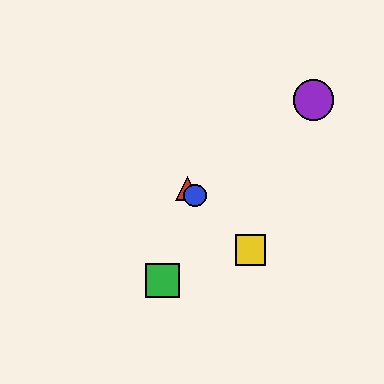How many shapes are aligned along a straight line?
3 shapes (the red triangle, the blue circle, the yellow square) are aligned along a straight line.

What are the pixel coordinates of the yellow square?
The yellow square is at (250, 250).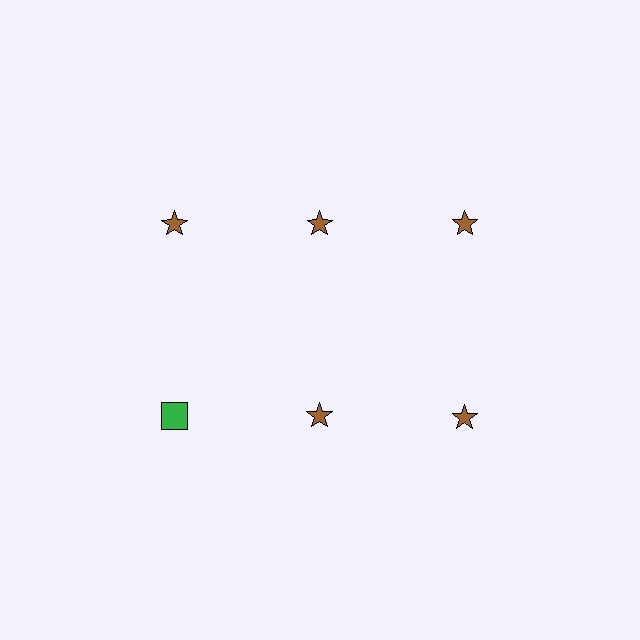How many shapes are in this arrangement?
There are 6 shapes arranged in a grid pattern.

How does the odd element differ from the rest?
It differs in both color (green instead of brown) and shape (square instead of star).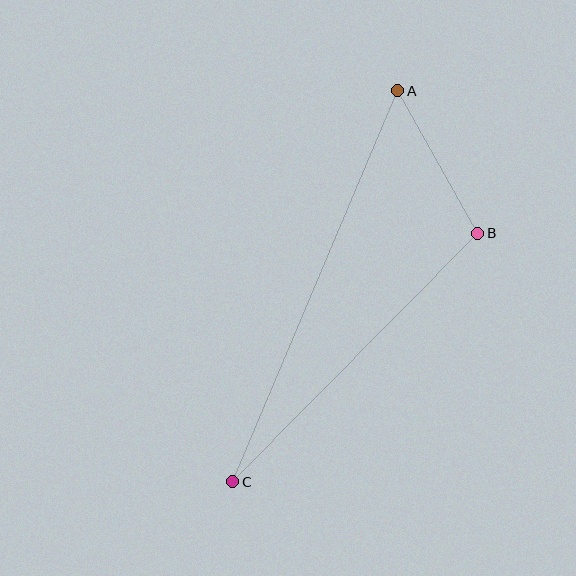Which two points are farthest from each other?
Points A and C are farthest from each other.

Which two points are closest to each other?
Points A and B are closest to each other.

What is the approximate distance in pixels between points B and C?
The distance between B and C is approximately 349 pixels.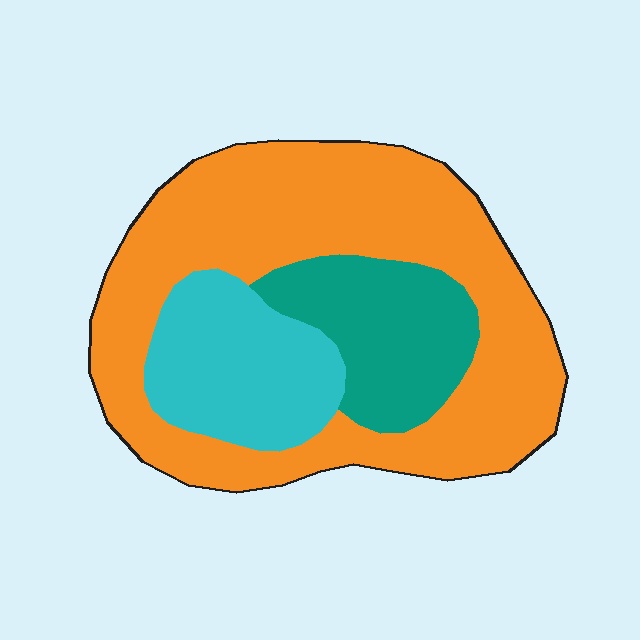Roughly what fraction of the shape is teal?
Teal takes up less than a quarter of the shape.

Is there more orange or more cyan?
Orange.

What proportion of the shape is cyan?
Cyan covers 20% of the shape.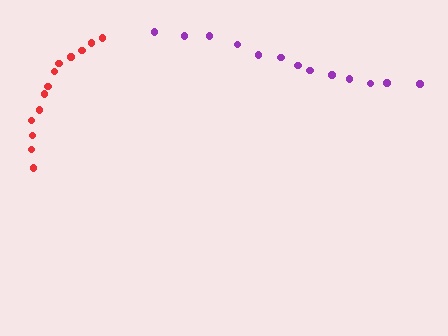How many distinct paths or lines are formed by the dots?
There are 2 distinct paths.